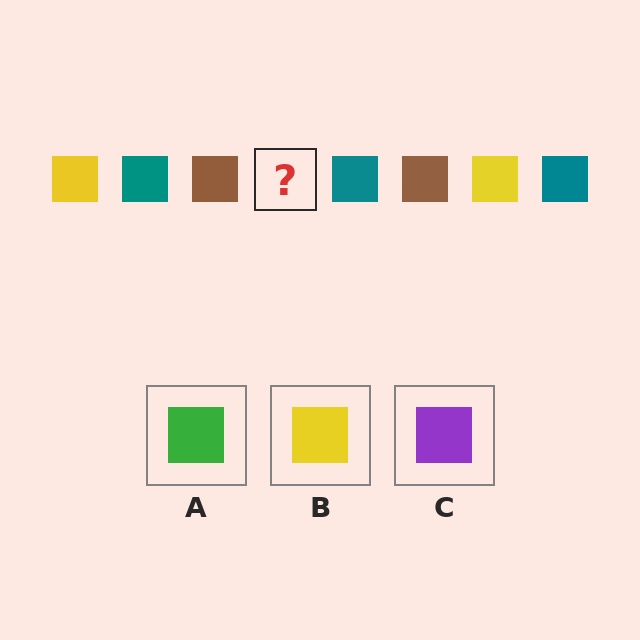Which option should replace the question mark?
Option B.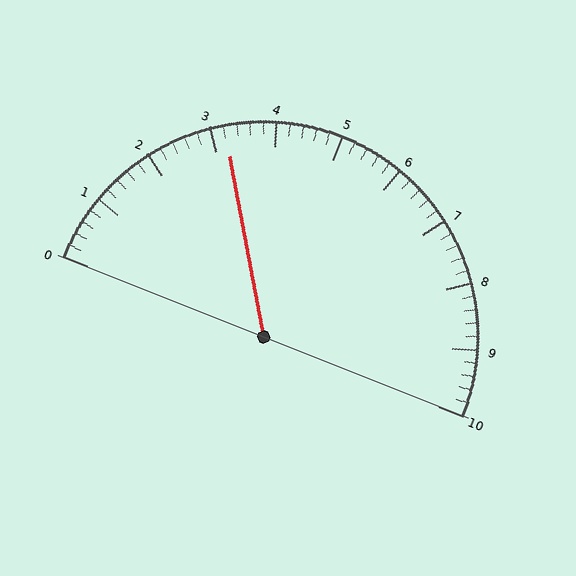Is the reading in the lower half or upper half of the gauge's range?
The reading is in the lower half of the range (0 to 10).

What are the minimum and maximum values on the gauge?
The gauge ranges from 0 to 10.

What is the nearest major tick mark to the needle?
The nearest major tick mark is 3.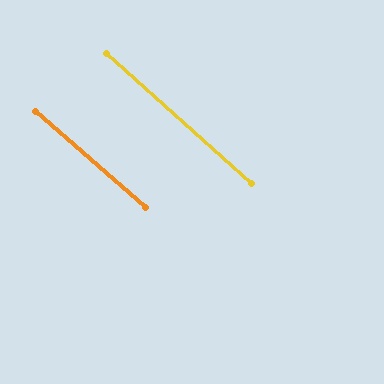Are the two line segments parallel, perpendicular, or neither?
Parallel — their directions differ by only 0.8°.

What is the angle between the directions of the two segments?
Approximately 1 degree.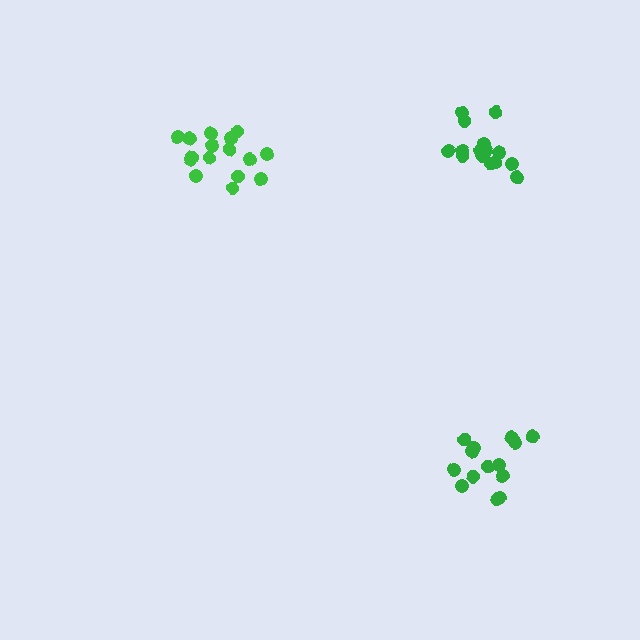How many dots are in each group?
Group 1: 14 dots, Group 2: 16 dots, Group 3: 17 dots (47 total).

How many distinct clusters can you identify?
There are 3 distinct clusters.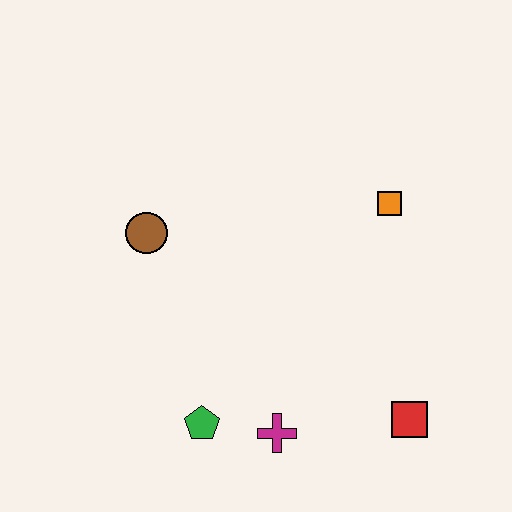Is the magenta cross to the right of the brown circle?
Yes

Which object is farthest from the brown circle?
The red square is farthest from the brown circle.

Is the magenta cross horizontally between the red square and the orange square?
No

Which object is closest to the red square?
The magenta cross is closest to the red square.